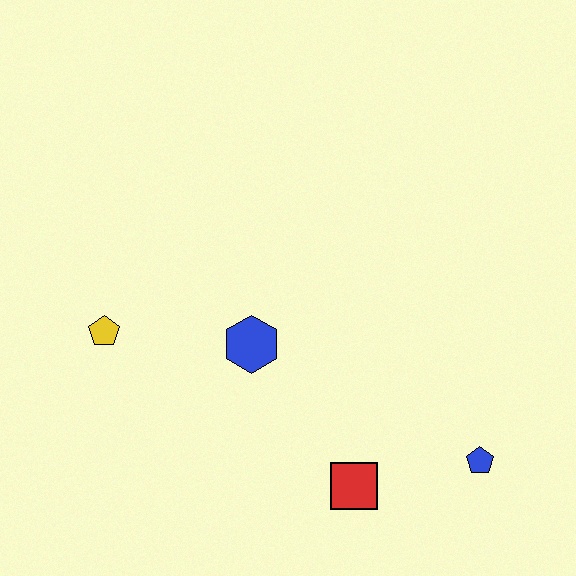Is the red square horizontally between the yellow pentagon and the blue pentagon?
Yes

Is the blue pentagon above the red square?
Yes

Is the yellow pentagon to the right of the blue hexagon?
No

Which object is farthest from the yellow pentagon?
The blue pentagon is farthest from the yellow pentagon.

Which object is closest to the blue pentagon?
The red square is closest to the blue pentagon.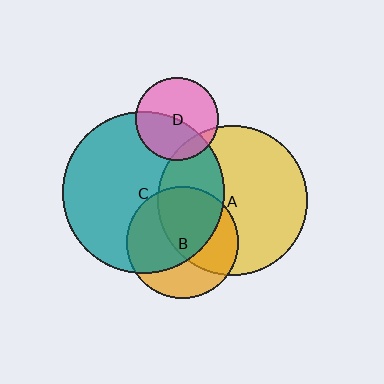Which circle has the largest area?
Circle C (teal).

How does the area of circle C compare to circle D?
Approximately 3.8 times.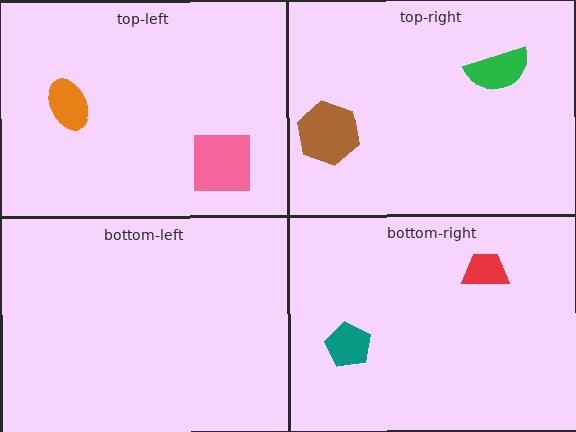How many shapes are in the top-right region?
2.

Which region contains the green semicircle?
The top-right region.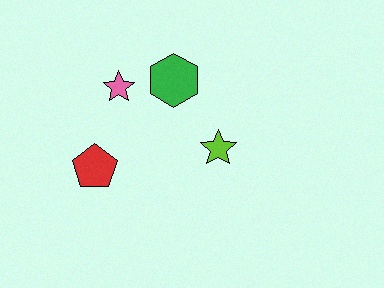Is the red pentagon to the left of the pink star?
Yes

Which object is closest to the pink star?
The green hexagon is closest to the pink star.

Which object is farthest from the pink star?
The lime star is farthest from the pink star.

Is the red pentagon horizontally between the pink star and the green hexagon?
No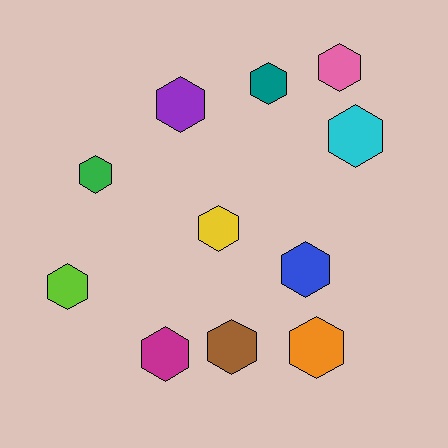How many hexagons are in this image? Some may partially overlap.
There are 11 hexagons.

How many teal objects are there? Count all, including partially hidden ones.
There is 1 teal object.